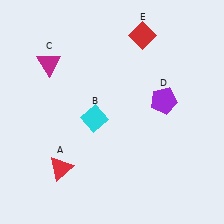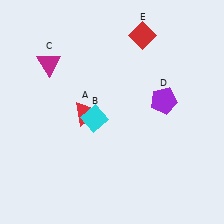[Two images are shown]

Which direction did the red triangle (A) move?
The red triangle (A) moved up.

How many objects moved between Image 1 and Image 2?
1 object moved between the two images.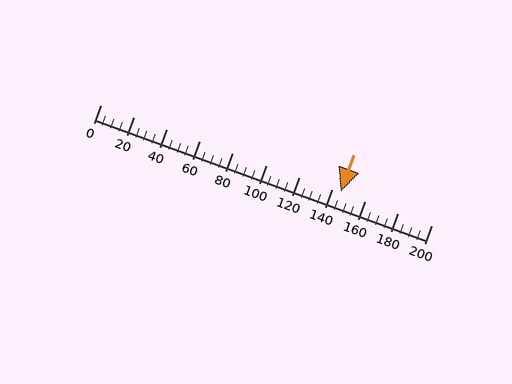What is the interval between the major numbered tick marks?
The major tick marks are spaced 20 units apart.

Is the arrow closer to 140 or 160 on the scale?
The arrow is closer to 140.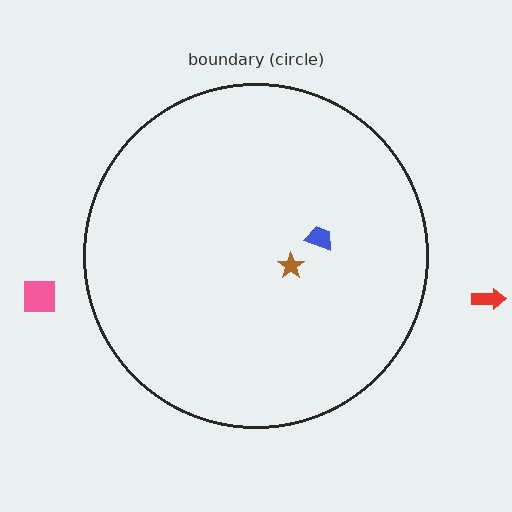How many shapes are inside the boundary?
2 inside, 2 outside.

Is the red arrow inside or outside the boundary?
Outside.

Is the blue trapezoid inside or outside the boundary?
Inside.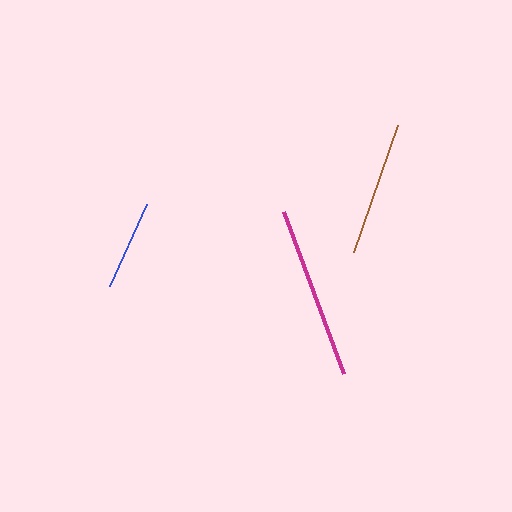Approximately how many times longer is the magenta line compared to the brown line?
The magenta line is approximately 1.3 times the length of the brown line.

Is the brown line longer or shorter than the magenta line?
The magenta line is longer than the brown line.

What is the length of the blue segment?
The blue segment is approximately 90 pixels long.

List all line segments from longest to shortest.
From longest to shortest: magenta, brown, blue.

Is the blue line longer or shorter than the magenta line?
The magenta line is longer than the blue line.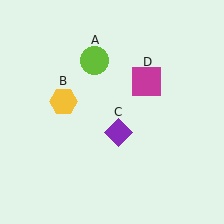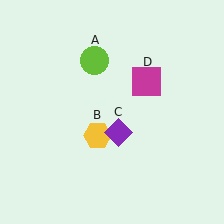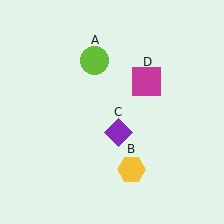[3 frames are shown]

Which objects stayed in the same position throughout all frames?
Lime circle (object A) and purple diamond (object C) and magenta square (object D) remained stationary.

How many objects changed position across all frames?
1 object changed position: yellow hexagon (object B).